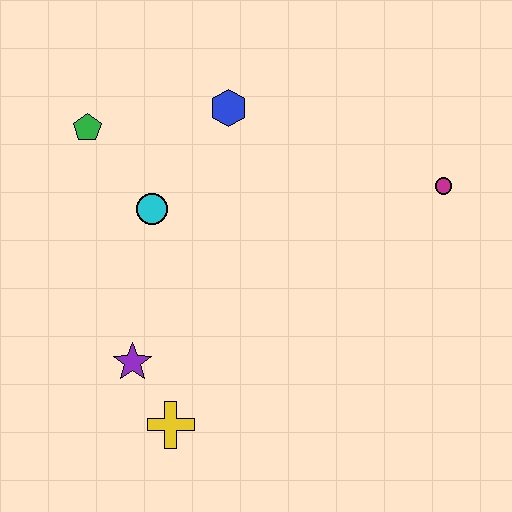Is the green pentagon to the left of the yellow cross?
Yes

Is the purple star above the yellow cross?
Yes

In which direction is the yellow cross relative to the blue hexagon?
The yellow cross is below the blue hexagon.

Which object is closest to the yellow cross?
The purple star is closest to the yellow cross.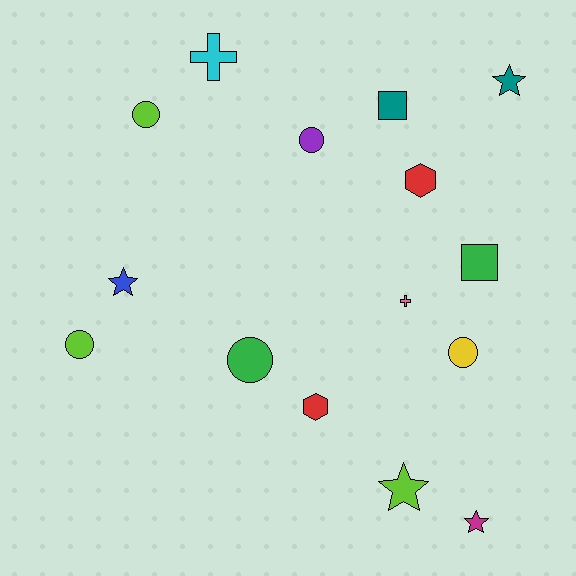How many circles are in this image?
There are 5 circles.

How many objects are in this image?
There are 15 objects.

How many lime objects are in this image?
There are 3 lime objects.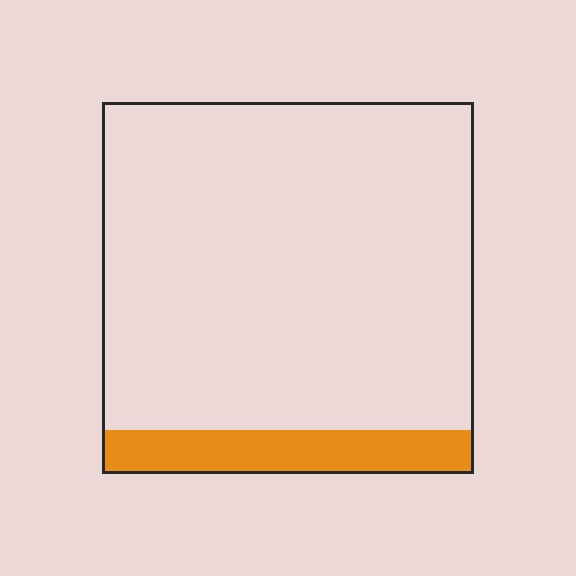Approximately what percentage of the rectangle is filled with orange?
Approximately 10%.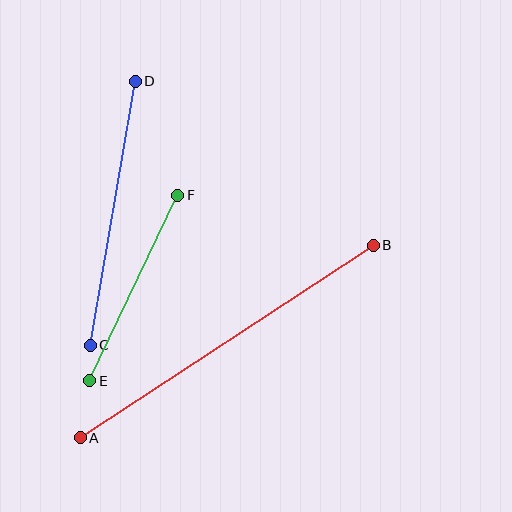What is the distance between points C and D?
The distance is approximately 267 pixels.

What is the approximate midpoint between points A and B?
The midpoint is at approximately (227, 341) pixels.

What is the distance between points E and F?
The distance is approximately 205 pixels.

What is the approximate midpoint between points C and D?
The midpoint is at approximately (113, 213) pixels.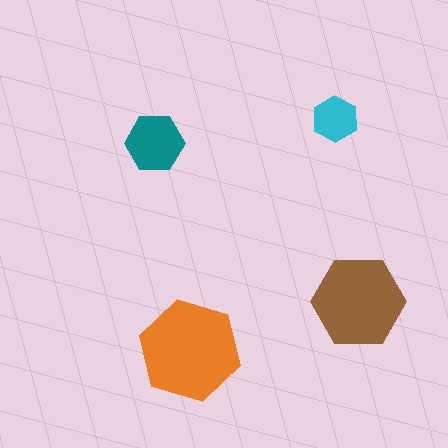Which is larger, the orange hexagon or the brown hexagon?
The orange one.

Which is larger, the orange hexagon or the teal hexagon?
The orange one.